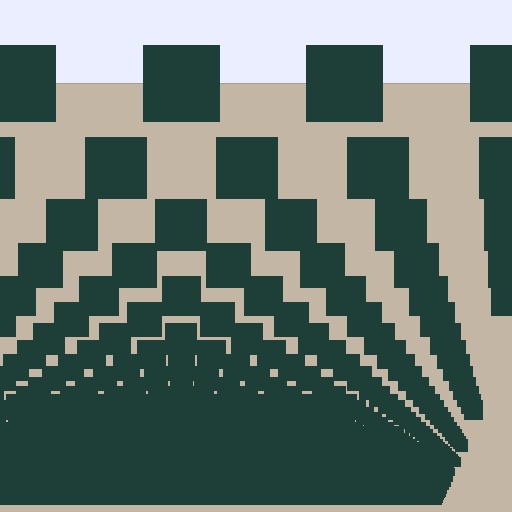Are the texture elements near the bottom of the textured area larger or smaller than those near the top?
Smaller. The gradient is inverted — elements near the bottom are smaller and denser.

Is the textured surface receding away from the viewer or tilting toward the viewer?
The surface appears to tilt toward the viewer. Texture elements get larger and sparser toward the top.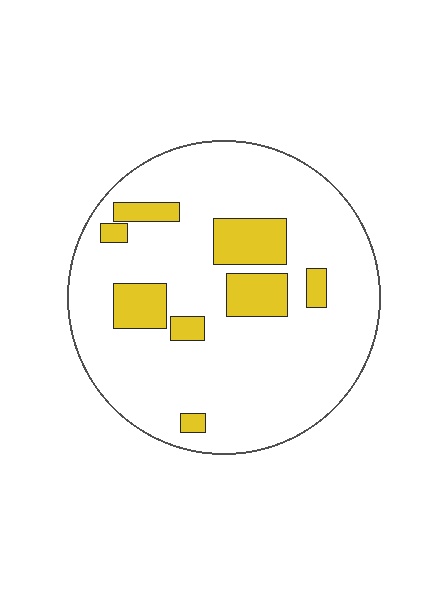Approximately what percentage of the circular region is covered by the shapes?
Approximately 15%.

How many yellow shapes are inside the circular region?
8.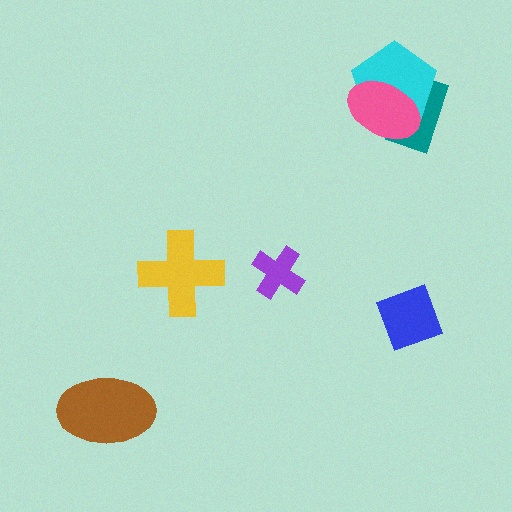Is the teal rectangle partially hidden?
Yes, it is partially covered by another shape.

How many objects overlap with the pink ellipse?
2 objects overlap with the pink ellipse.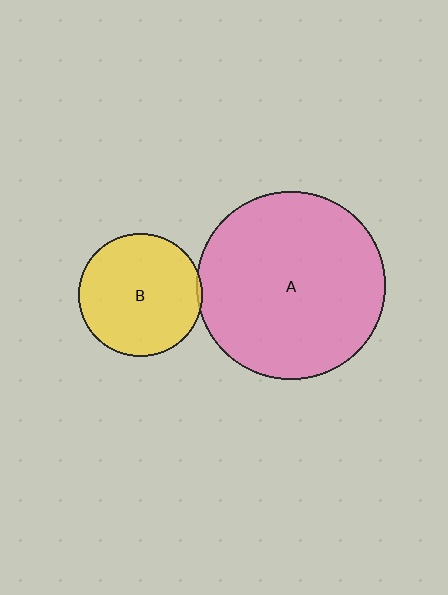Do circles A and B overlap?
Yes.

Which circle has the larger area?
Circle A (pink).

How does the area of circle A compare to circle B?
Approximately 2.3 times.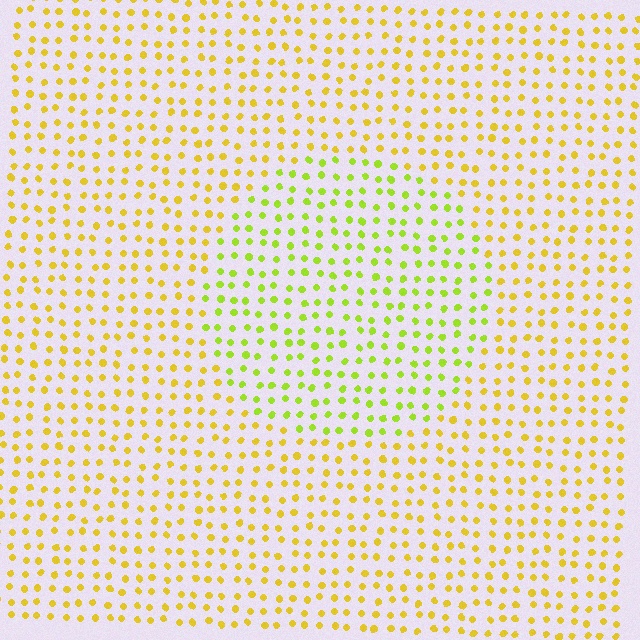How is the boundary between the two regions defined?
The boundary is defined purely by a slight shift in hue (about 32 degrees). Spacing, size, and orientation are identical on both sides.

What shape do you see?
I see a circle.